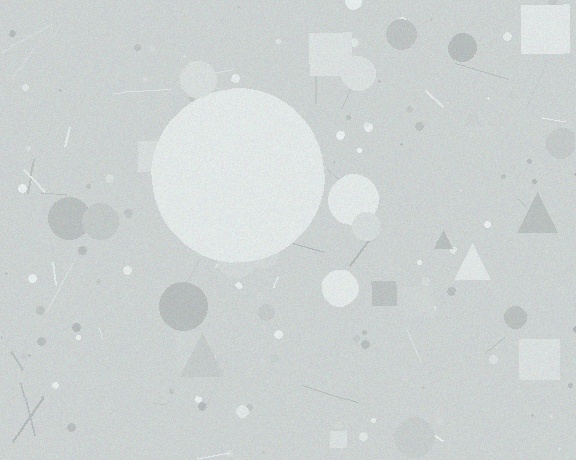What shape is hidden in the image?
A circle is hidden in the image.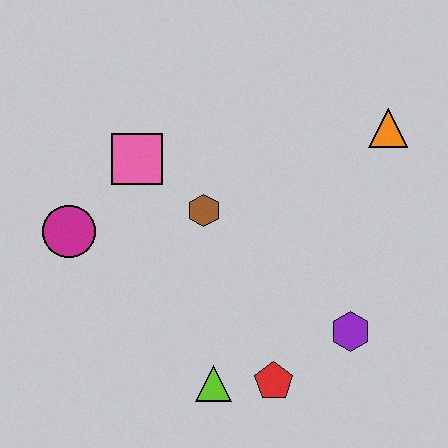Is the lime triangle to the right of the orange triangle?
No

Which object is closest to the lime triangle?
The red pentagon is closest to the lime triangle.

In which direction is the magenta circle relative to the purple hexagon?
The magenta circle is to the left of the purple hexagon.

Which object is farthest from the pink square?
The purple hexagon is farthest from the pink square.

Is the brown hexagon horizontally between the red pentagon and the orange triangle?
No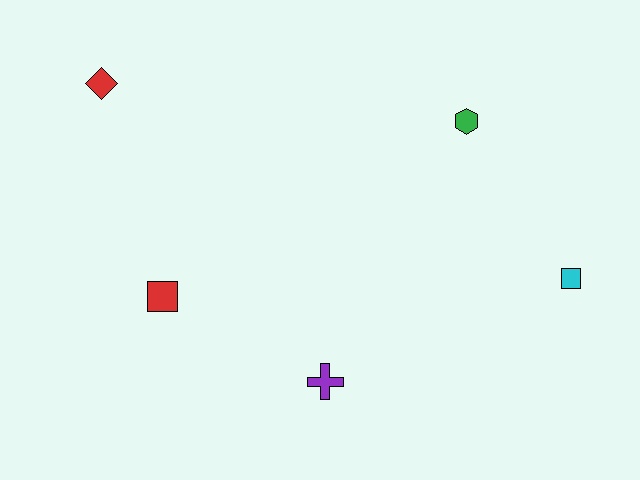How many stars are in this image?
There are no stars.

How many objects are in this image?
There are 5 objects.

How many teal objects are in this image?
There are no teal objects.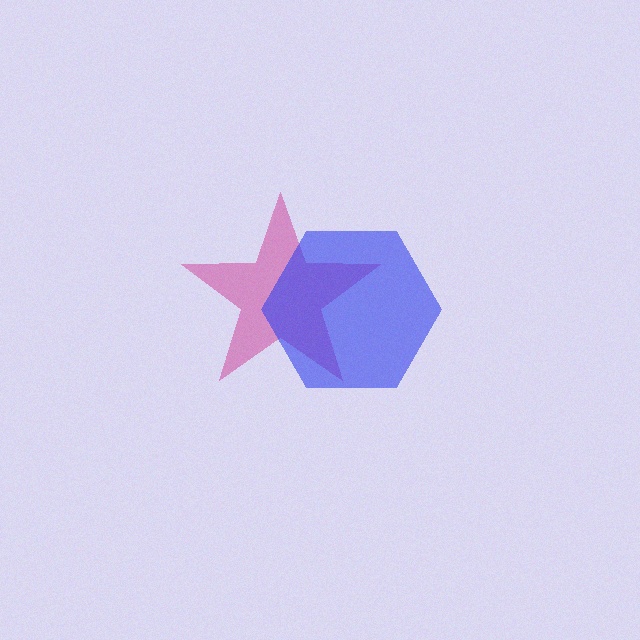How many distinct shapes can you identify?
There are 2 distinct shapes: a magenta star, a blue hexagon.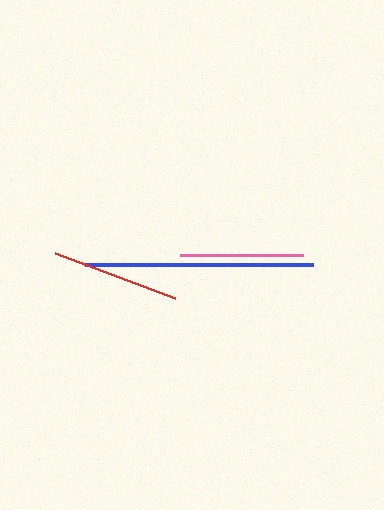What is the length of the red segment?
The red segment is approximately 128 pixels long.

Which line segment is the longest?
The blue line is the longest at approximately 228 pixels.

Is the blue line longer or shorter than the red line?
The blue line is longer than the red line.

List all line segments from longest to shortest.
From longest to shortest: blue, red, pink.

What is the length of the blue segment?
The blue segment is approximately 228 pixels long.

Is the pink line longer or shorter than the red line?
The red line is longer than the pink line.